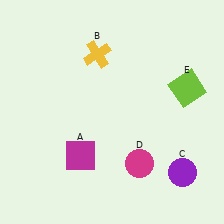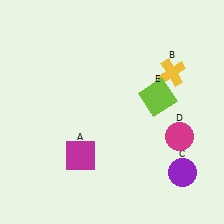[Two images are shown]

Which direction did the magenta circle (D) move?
The magenta circle (D) moved right.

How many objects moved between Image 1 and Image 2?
3 objects moved between the two images.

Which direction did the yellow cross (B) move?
The yellow cross (B) moved right.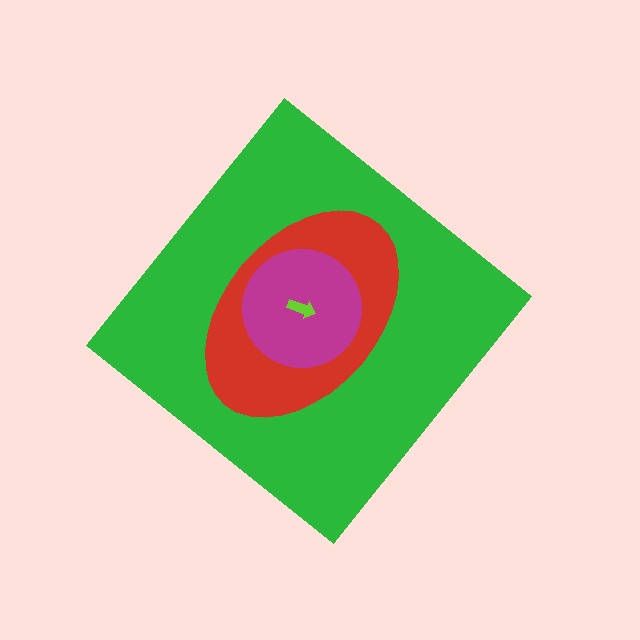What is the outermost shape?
The green diamond.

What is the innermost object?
The lime arrow.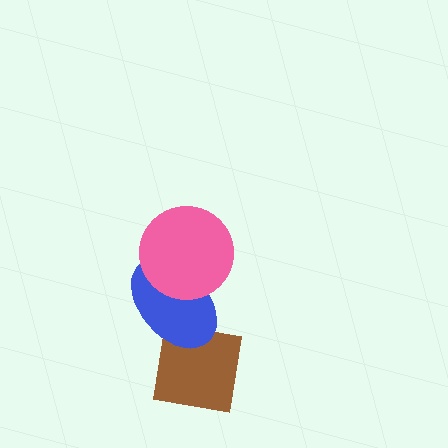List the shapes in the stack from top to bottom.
From top to bottom: the pink circle, the blue ellipse, the brown square.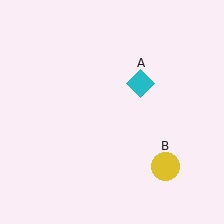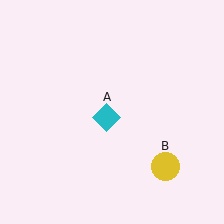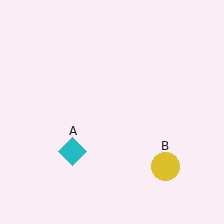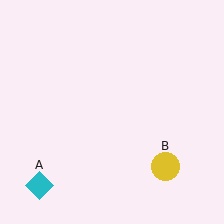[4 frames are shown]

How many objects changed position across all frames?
1 object changed position: cyan diamond (object A).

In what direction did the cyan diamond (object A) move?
The cyan diamond (object A) moved down and to the left.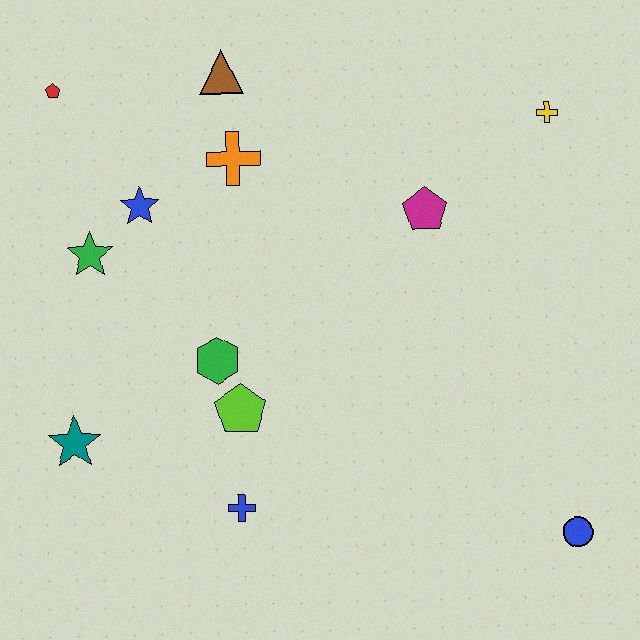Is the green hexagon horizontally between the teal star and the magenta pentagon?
Yes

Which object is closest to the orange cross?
The brown triangle is closest to the orange cross.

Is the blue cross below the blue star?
Yes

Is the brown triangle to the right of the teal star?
Yes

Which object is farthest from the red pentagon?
The blue circle is farthest from the red pentagon.